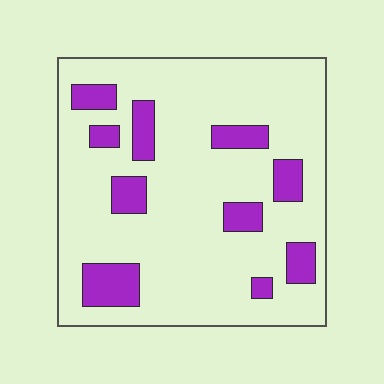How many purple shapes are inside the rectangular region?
10.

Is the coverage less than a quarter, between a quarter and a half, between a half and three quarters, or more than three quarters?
Less than a quarter.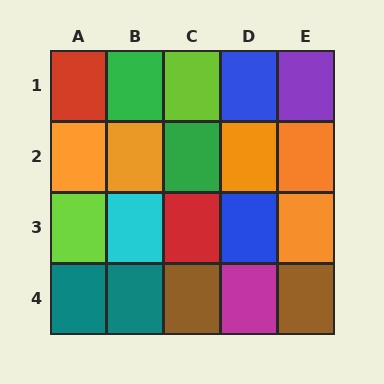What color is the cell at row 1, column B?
Green.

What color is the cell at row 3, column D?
Blue.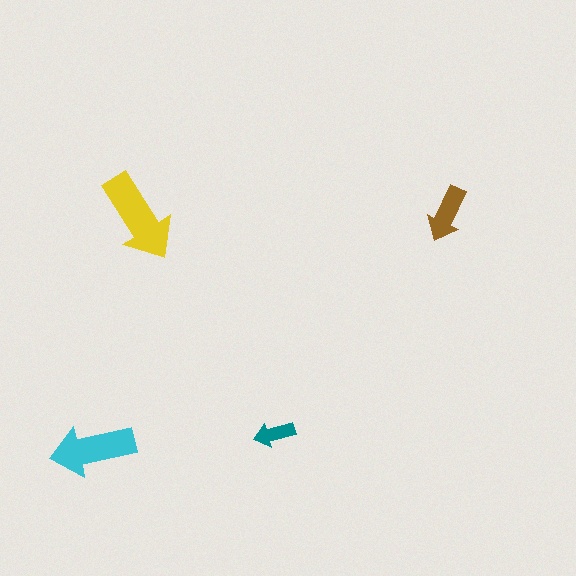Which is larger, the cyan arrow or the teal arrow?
The cyan one.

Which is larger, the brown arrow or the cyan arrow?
The cyan one.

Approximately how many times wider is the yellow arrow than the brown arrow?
About 1.5 times wider.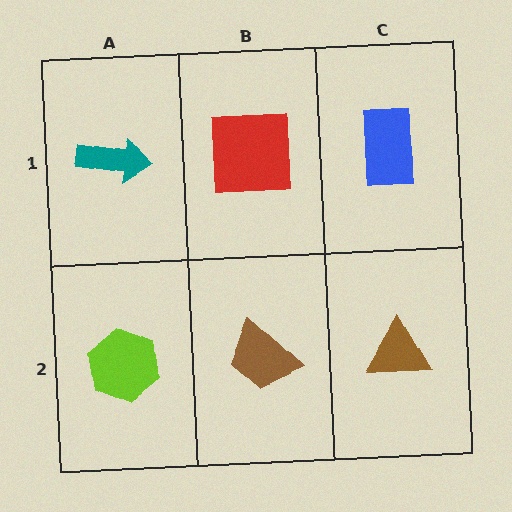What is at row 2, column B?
A brown trapezoid.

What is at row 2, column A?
A lime hexagon.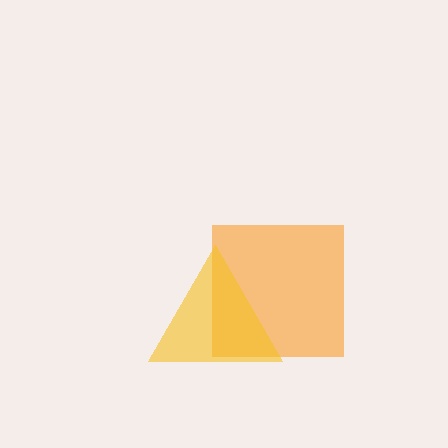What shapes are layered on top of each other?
The layered shapes are: an orange square, a yellow triangle.